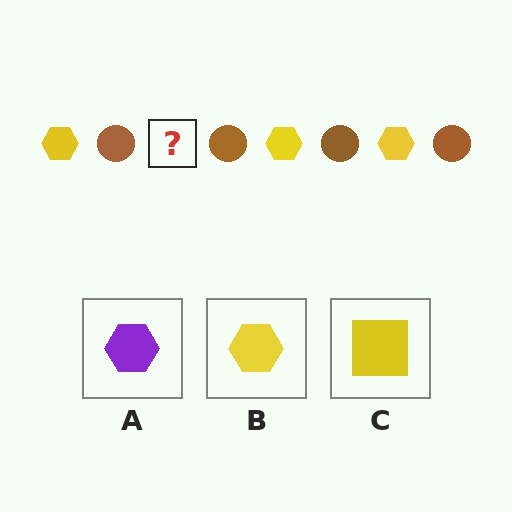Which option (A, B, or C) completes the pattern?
B.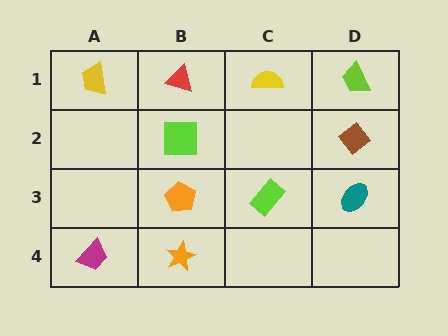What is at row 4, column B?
An orange star.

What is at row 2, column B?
A lime square.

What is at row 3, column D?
A teal ellipse.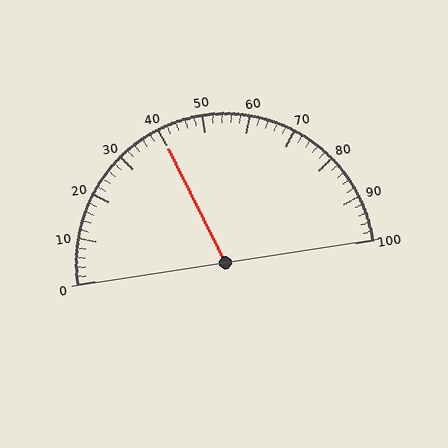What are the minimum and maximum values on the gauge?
The gauge ranges from 0 to 100.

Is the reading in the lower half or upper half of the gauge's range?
The reading is in the lower half of the range (0 to 100).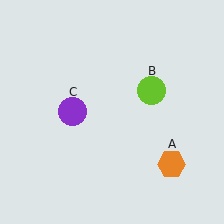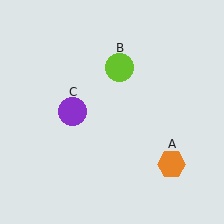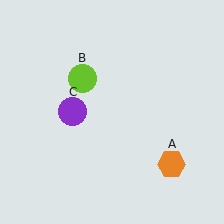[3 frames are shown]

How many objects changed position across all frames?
1 object changed position: lime circle (object B).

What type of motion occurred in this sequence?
The lime circle (object B) rotated counterclockwise around the center of the scene.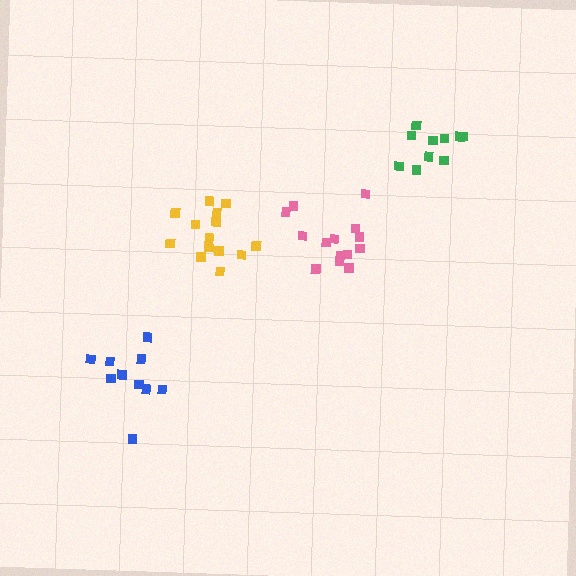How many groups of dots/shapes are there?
There are 4 groups.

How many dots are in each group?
Group 1: 10 dots, Group 2: 10 dots, Group 3: 14 dots, Group 4: 15 dots (49 total).